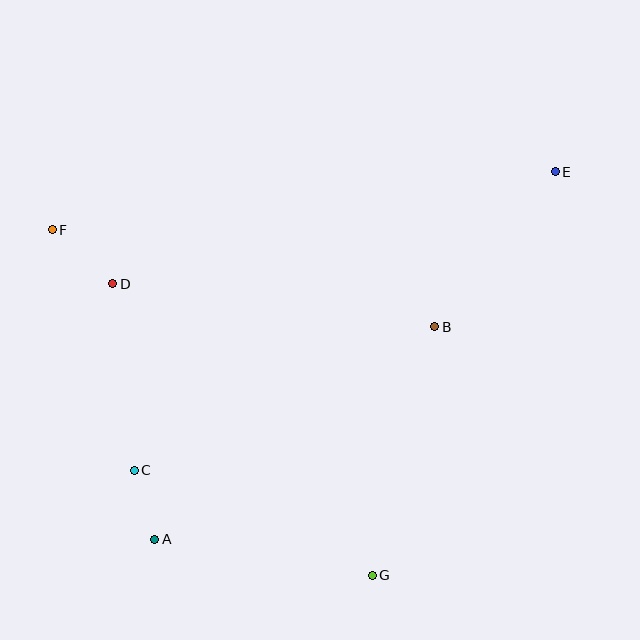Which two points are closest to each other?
Points A and C are closest to each other.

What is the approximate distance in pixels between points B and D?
The distance between B and D is approximately 325 pixels.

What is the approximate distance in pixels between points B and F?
The distance between B and F is approximately 394 pixels.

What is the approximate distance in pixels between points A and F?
The distance between A and F is approximately 326 pixels.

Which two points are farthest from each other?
Points A and E are farthest from each other.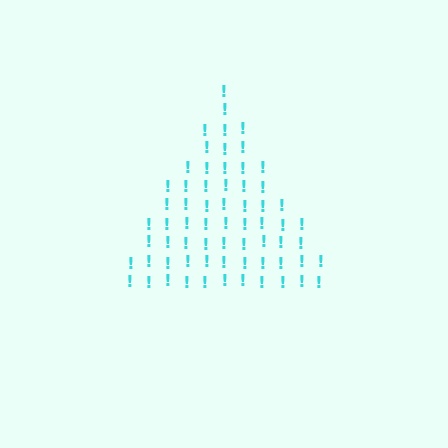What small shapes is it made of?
It is made of small exclamation marks.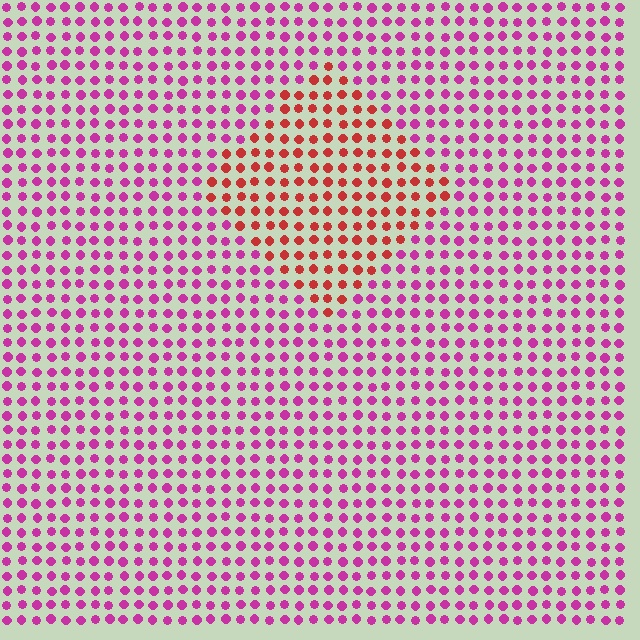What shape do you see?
I see a diamond.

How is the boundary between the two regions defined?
The boundary is defined purely by a slight shift in hue (about 45 degrees). Spacing, size, and orientation are identical on both sides.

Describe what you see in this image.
The image is filled with small magenta elements in a uniform arrangement. A diamond-shaped region is visible where the elements are tinted to a slightly different hue, forming a subtle color boundary.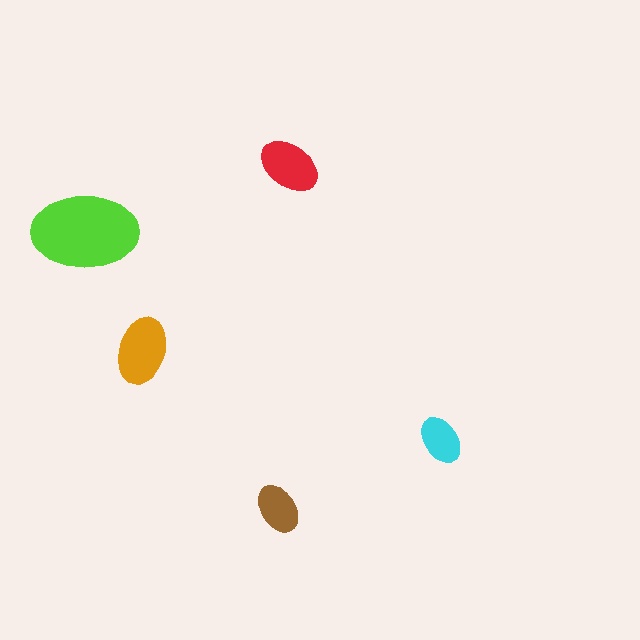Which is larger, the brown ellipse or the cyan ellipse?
The brown one.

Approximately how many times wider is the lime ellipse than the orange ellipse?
About 1.5 times wider.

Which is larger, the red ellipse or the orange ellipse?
The orange one.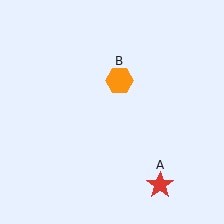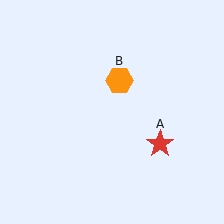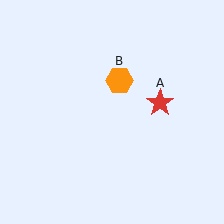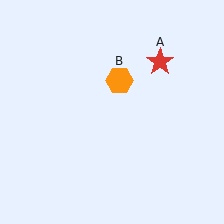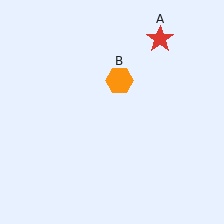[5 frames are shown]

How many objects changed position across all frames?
1 object changed position: red star (object A).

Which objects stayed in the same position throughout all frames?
Orange hexagon (object B) remained stationary.